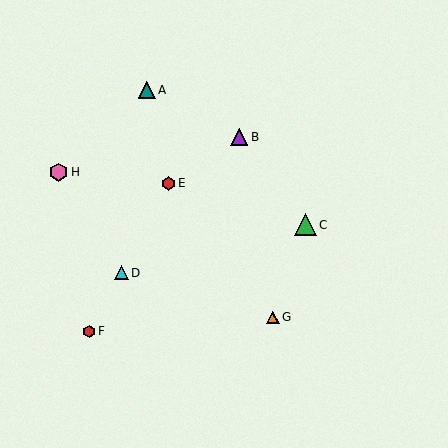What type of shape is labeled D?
Shape D is a cyan triangle.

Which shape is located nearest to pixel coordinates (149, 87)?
The teal triangle (labeled A) at (147, 90) is nearest to that location.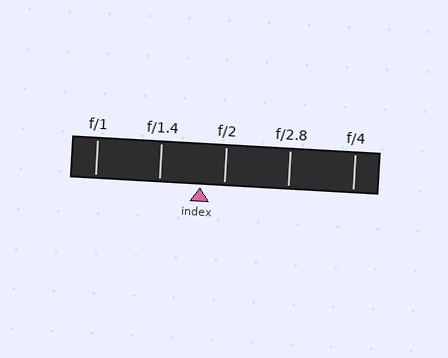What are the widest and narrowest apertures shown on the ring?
The widest aperture shown is f/1 and the narrowest is f/4.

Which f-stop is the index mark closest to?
The index mark is closest to f/2.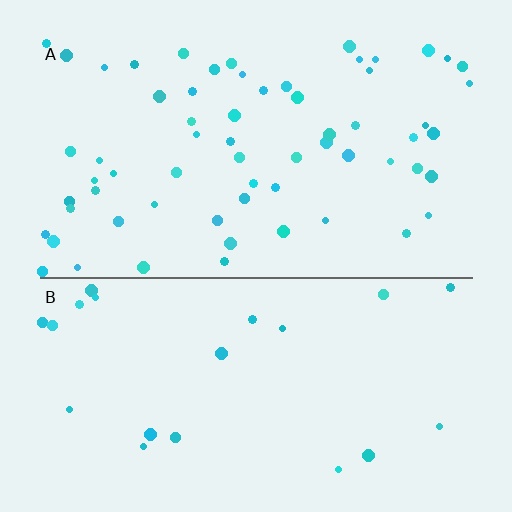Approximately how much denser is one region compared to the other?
Approximately 3.0× — region A over region B.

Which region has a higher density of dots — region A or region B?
A (the top).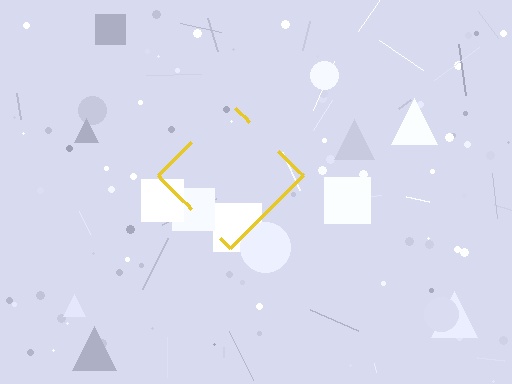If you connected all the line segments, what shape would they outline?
They would outline a diamond.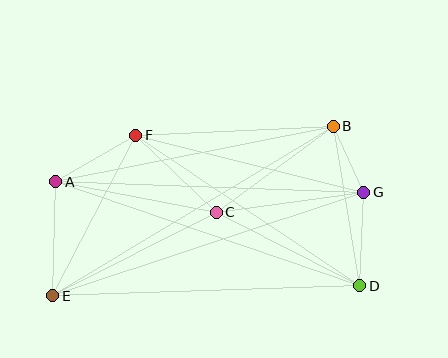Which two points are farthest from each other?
Points E and G are farthest from each other.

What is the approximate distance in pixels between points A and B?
The distance between A and B is approximately 283 pixels.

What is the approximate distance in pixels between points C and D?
The distance between C and D is approximately 162 pixels.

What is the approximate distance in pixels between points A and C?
The distance between A and C is approximately 164 pixels.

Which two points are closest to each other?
Points B and G are closest to each other.